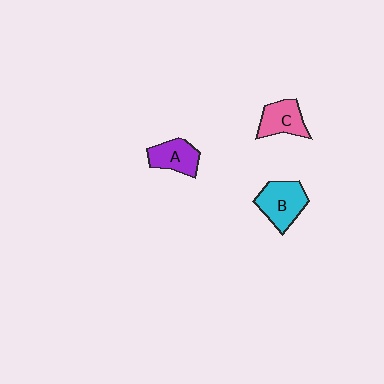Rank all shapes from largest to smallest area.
From largest to smallest: B (cyan), C (pink), A (purple).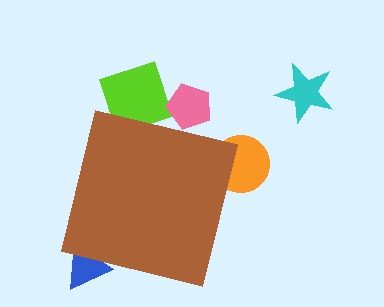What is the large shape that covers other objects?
A brown square.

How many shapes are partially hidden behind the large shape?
4 shapes are partially hidden.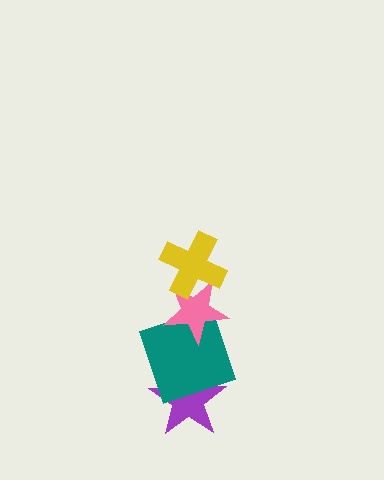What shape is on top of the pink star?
The yellow cross is on top of the pink star.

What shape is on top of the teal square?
The pink star is on top of the teal square.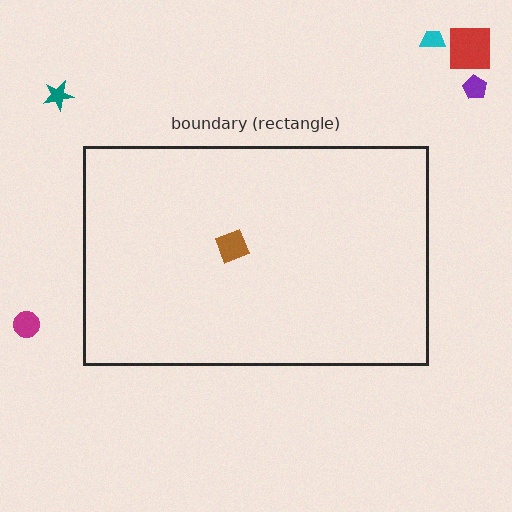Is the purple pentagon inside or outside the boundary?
Outside.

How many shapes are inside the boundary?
1 inside, 5 outside.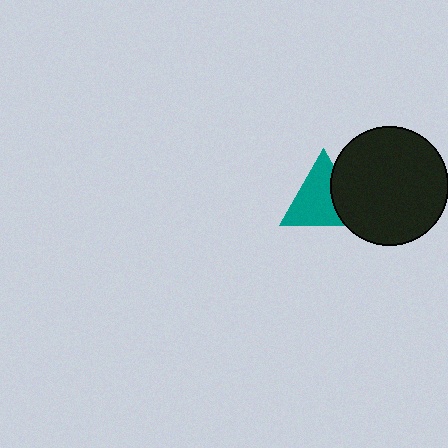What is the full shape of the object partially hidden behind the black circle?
The partially hidden object is a teal triangle.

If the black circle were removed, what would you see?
You would see the complete teal triangle.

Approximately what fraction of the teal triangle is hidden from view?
Roughly 30% of the teal triangle is hidden behind the black circle.